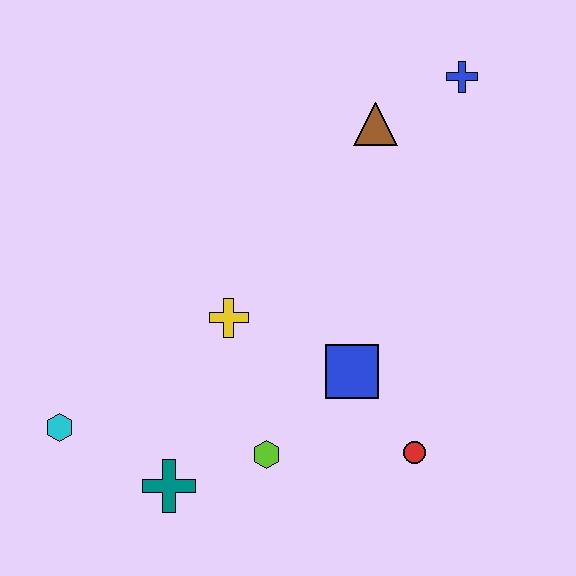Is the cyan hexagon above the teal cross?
Yes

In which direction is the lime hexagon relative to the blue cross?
The lime hexagon is below the blue cross.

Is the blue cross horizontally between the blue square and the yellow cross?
No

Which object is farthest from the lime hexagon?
The blue cross is farthest from the lime hexagon.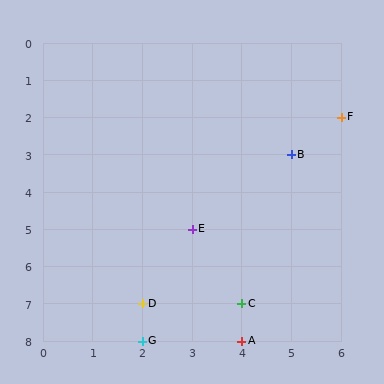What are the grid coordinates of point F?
Point F is at grid coordinates (6, 2).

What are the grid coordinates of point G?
Point G is at grid coordinates (2, 8).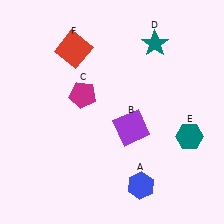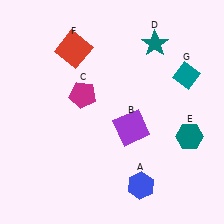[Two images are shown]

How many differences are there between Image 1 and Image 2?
There is 1 difference between the two images.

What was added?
A teal diamond (G) was added in Image 2.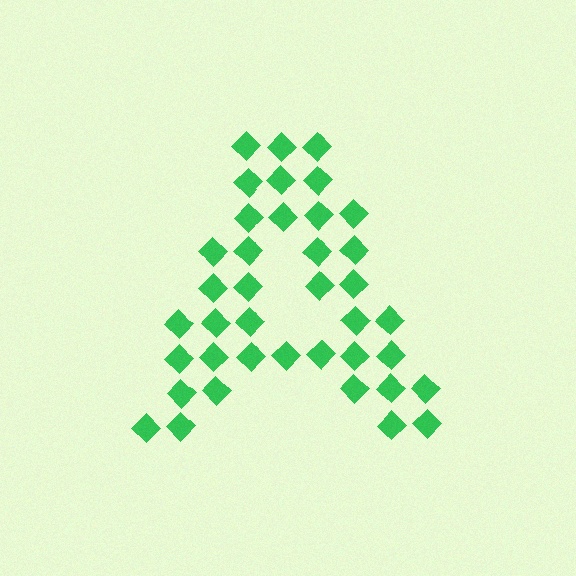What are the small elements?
The small elements are diamonds.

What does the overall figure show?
The overall figure shows the letter A.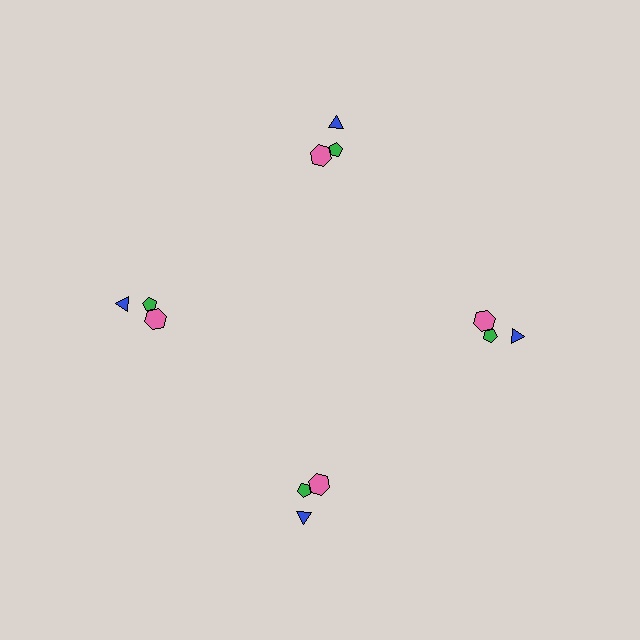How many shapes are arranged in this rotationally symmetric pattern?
There are 12 shapes, arranged in 4 groups of 3.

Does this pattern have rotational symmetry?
Yes, this pattern has 4-fold rotational symmetry. It looks the same after rotating 90 degrees around the center.